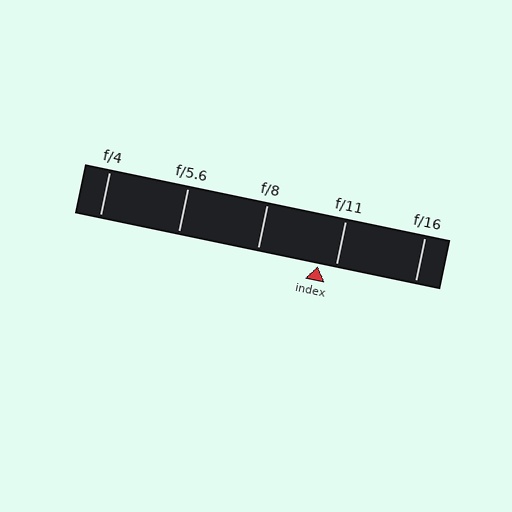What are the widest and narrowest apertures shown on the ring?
The widest aperture shown is f/4 and the narrowest is f/16.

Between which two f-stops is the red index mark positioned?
The index mark is between f/8 and f/11.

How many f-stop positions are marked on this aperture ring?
There are 5 f-stop positions marked.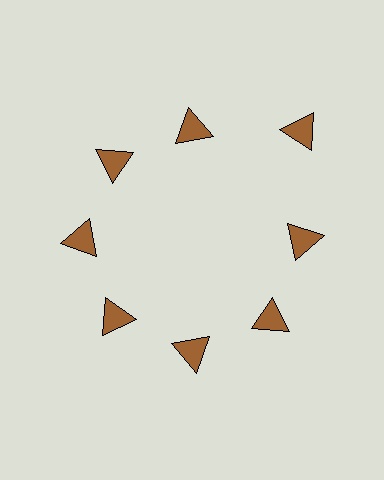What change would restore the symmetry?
The symmetry would be restored by moving it inward, back onto the ring so that all 8 triangles sit at equal angles and equal distance from the center.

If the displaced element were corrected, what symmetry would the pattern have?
It would have 8-fold rotational symmetry — the pattern would map onto itself every 45 degrees.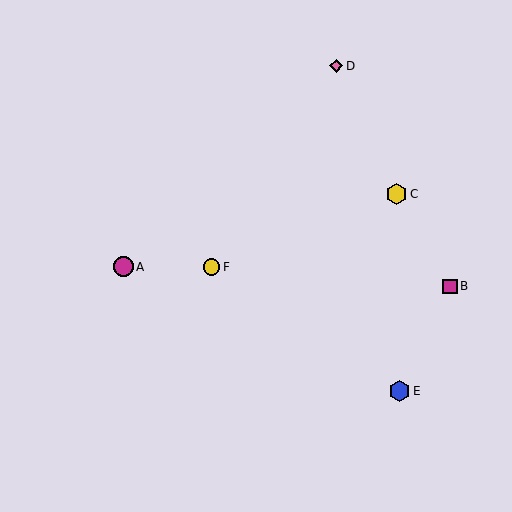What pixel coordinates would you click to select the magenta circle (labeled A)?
Click at (123, 267) to select the magenta circle A.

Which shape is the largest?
The blue hexagon (labeled E) is the largest.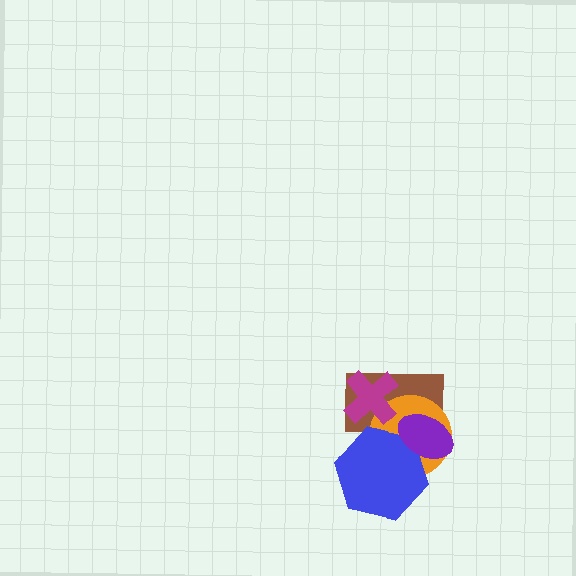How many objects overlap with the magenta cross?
2 objects overlap with the magenta cross.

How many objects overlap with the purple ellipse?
3 objects overlap with the purple ellipse.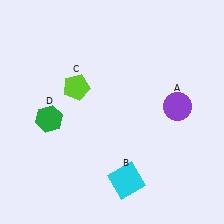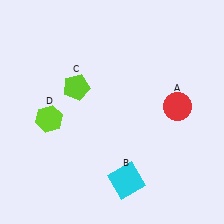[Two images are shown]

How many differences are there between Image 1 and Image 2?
There are 2 differences between the two images.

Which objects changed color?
A changed from purple to red. D changed from green to lime.